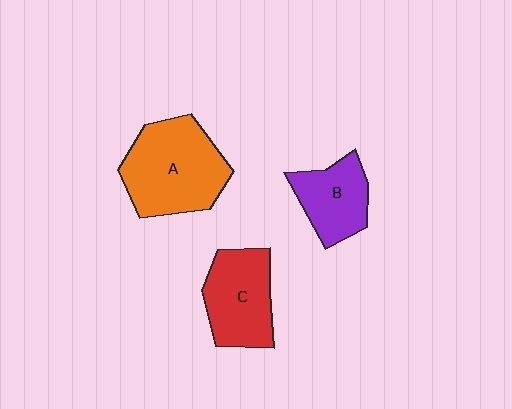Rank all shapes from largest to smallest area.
From largest to smallest: A (orange), C (red), B (purple).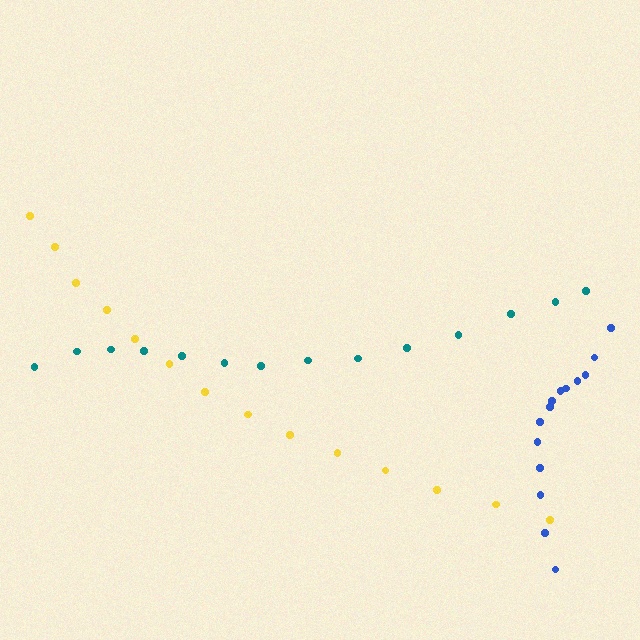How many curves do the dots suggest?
There are 3 distinct paths.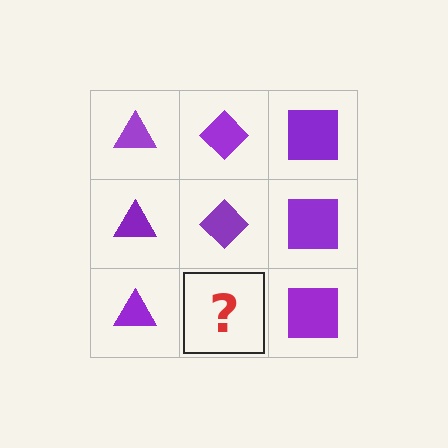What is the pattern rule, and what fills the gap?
The rule is that each column has a consistent shape. The gap should be filled with a purple diamond.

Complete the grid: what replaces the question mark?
The question mark should be replaced with a purple diamond.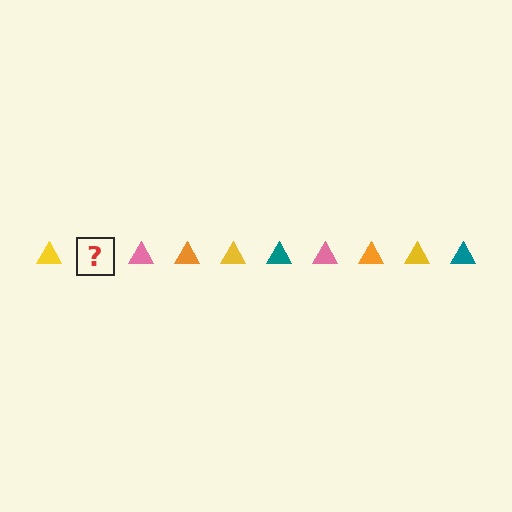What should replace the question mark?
The question mark should be replaced with a teal triangle.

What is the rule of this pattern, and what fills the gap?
The rule is that the pattern cycles through yellow, teal, pink, orange triangles. The gap should be filled with a teal triangle.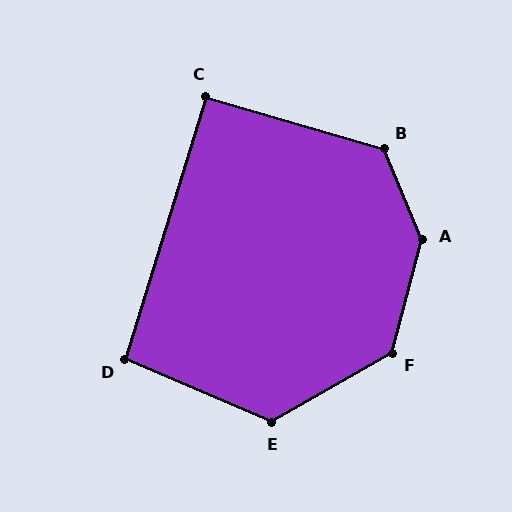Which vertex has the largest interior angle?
A, at approximately 142 degrees.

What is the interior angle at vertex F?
Approximately 135 degrees (obtuse).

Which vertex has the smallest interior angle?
C, at approximately 91 degrees.